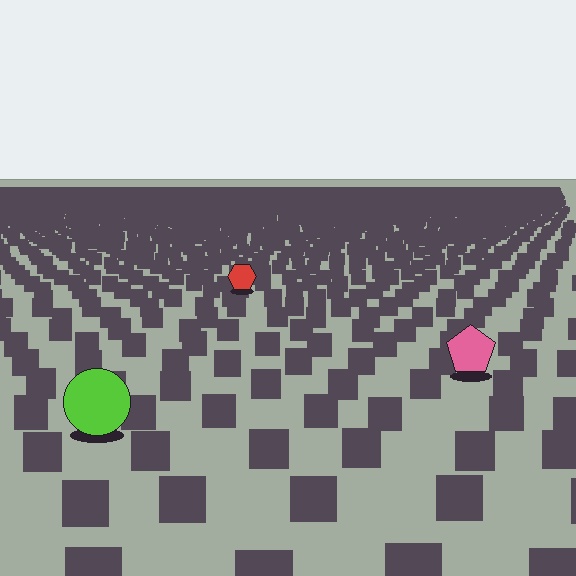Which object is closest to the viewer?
The lime circle is closest. The texture marks near it are larger and more spread out.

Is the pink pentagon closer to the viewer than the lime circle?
No. The lime circle is closer — you can tell from the texture gradient: the ground texture is coarser near it.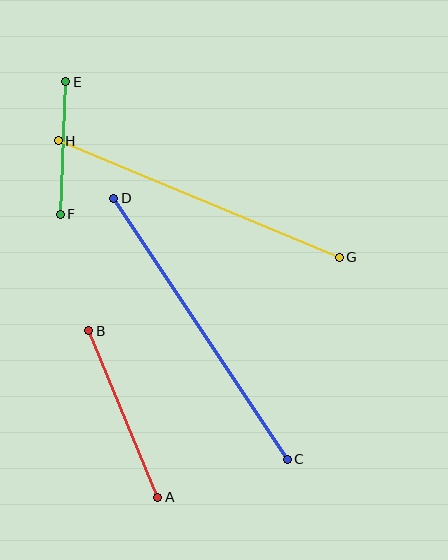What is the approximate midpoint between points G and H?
The midpoint is at approximately (199, 199) pixels.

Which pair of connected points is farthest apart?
Points C and D are farthest apart.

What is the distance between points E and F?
The distance is approximately 132 pixels.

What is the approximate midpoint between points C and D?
The midpoint is at approximately (201, 329) pixels.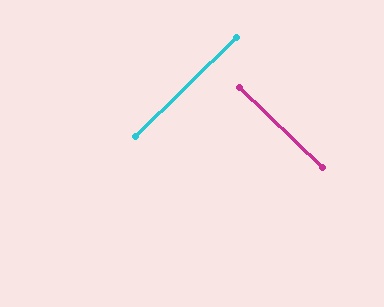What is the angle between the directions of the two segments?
Approximately 88 degrees.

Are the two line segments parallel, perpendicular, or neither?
Perpendicular — they meet at approximately 88°.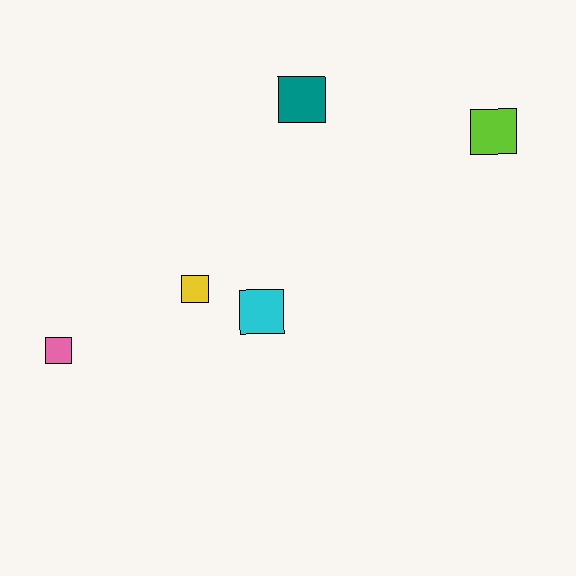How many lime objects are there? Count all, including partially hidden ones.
There is 1 lime object.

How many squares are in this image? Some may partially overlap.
There are 5 squares.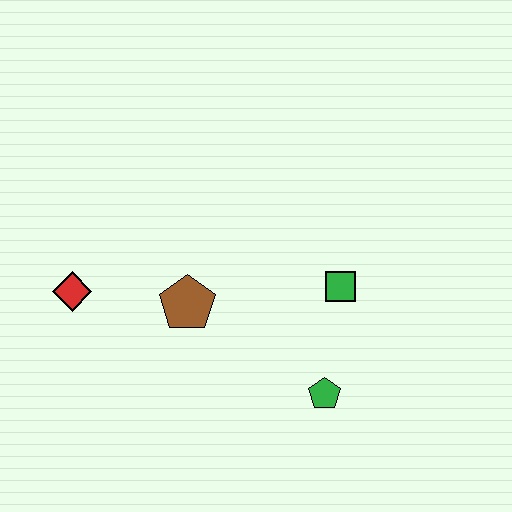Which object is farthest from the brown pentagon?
The green pentagon is farthest from the brown pentagon.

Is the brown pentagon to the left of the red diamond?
No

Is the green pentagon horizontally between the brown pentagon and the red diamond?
No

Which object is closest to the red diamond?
The brown pentagon is closest to the red diamond.